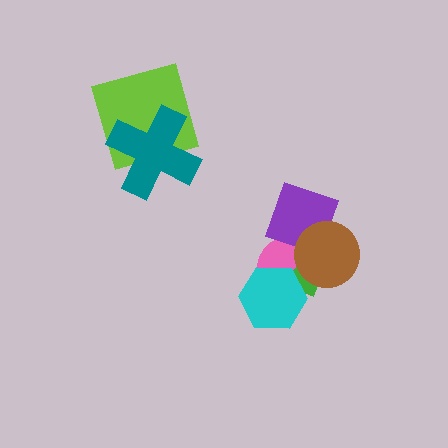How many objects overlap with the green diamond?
4 objects overlap with the green diamond.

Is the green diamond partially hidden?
Yes, it is partially covered by another shape.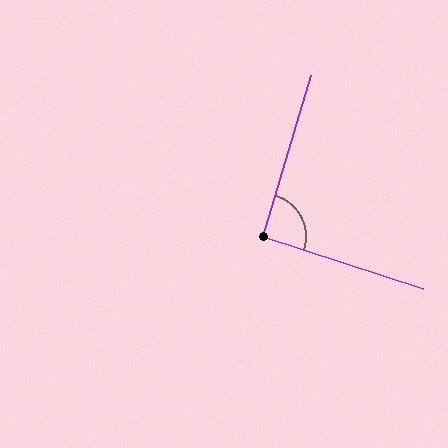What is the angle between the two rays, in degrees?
Approximately 91 degrees.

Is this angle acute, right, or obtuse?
It is approximately a right angle.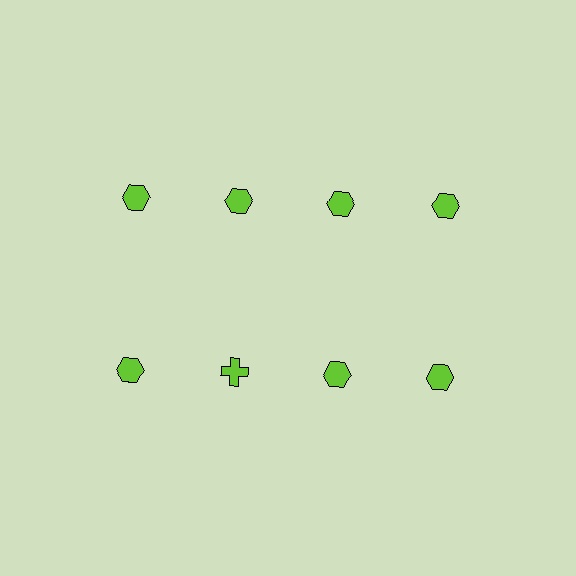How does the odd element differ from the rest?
It has a different shape: cross instead of hexagon.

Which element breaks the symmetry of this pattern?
The lime cross in the second row, second from left column breaks the symmetry. All other shapes are lime hexagons.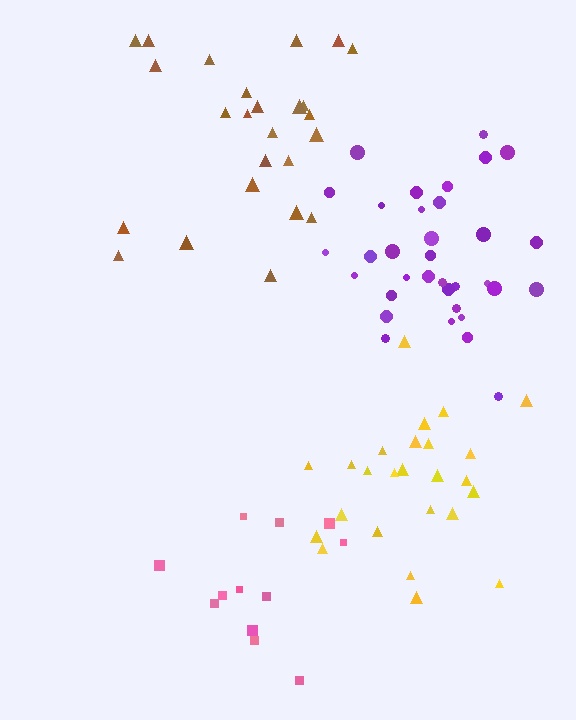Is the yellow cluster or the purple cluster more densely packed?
Purple.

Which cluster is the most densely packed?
Purple.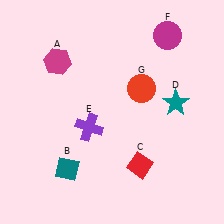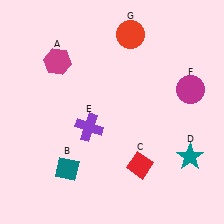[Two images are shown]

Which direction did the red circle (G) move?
The red circle (G) moved up.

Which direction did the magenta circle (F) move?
The magenta circle (F) moved down.